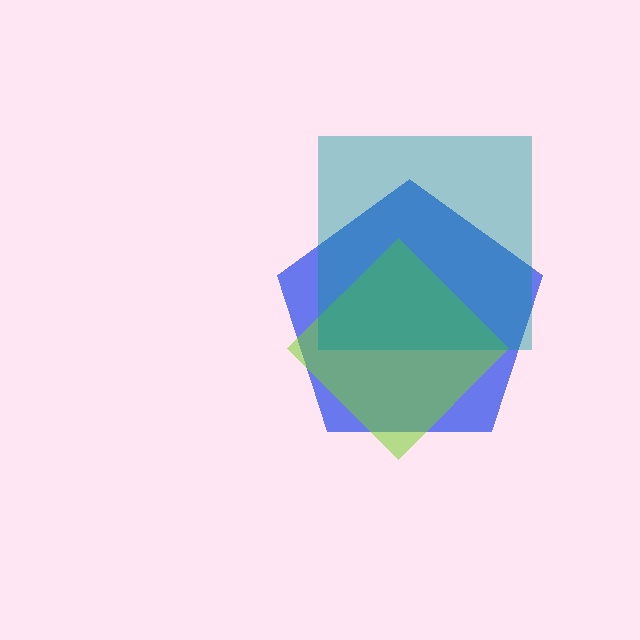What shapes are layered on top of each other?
The layered shapes are: a blue pentagon, a lime diamond, a teal square.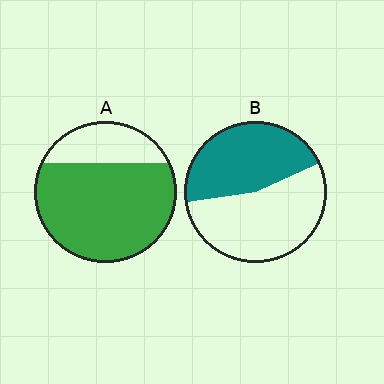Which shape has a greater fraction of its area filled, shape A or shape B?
Shape A.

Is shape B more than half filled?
No.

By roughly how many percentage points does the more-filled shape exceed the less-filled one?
By roughly 30 percentage points (A over B).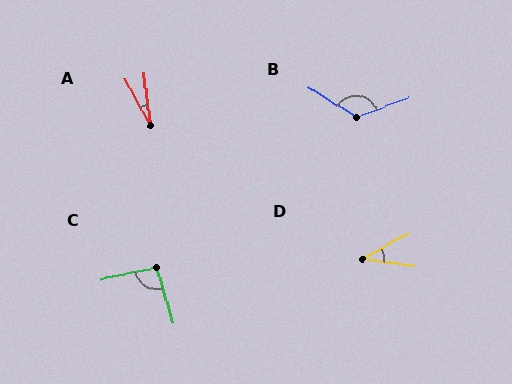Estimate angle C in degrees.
Approximately 95 degrees.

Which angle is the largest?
B, at approximately 128 degrees.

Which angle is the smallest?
A, at approximately 21 degrees.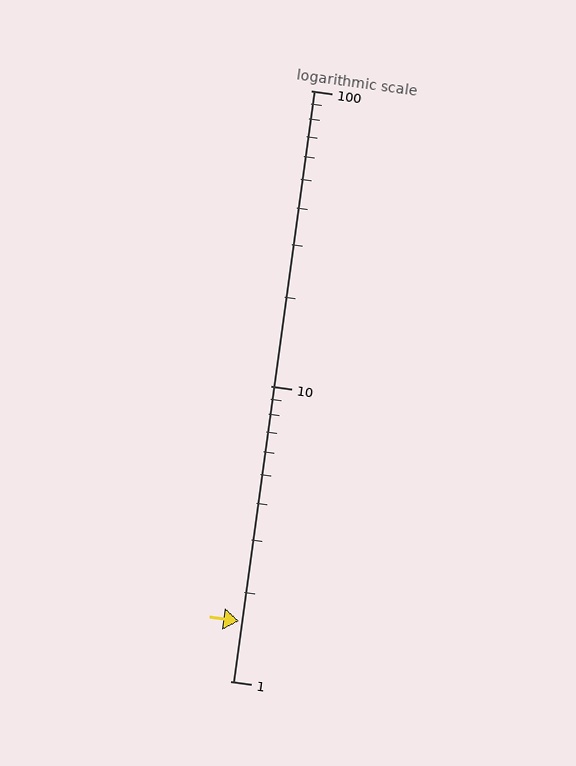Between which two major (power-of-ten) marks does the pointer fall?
The pointer is between 1 and 10.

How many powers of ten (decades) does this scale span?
The scale spans 2 decades, from 1 to 100.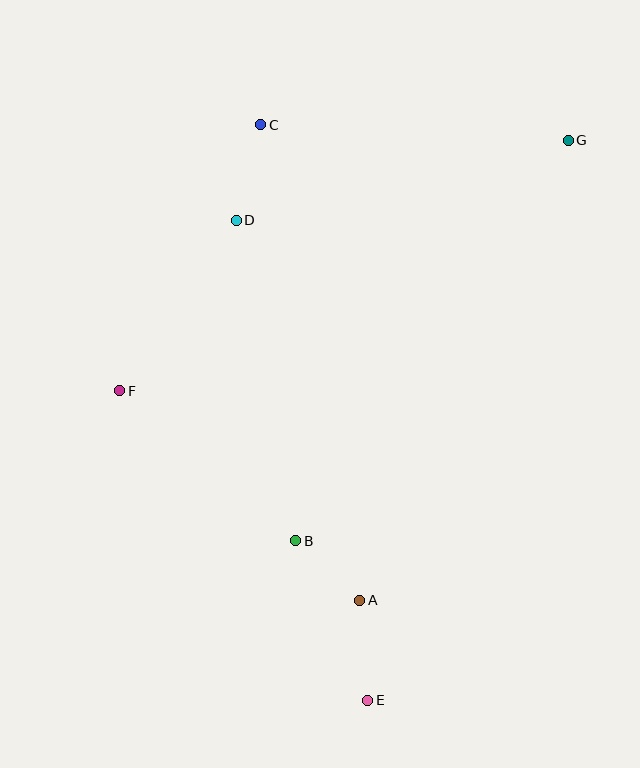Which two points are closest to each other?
Points A and B are closest to each other.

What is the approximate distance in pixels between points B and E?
The distance between B and E is approximately 175 pixels.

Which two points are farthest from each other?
Points E and G are farthest from each other.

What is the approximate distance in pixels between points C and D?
The distance between C and D is approximately 98 pixels.